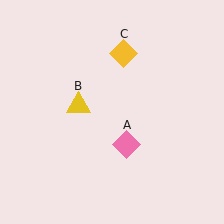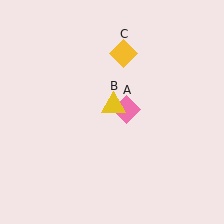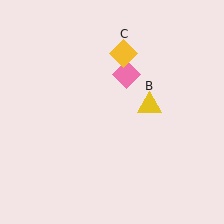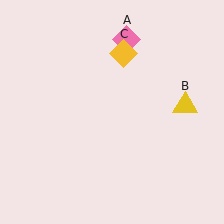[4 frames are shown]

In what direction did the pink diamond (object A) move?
The pink diamond (object A) moved up.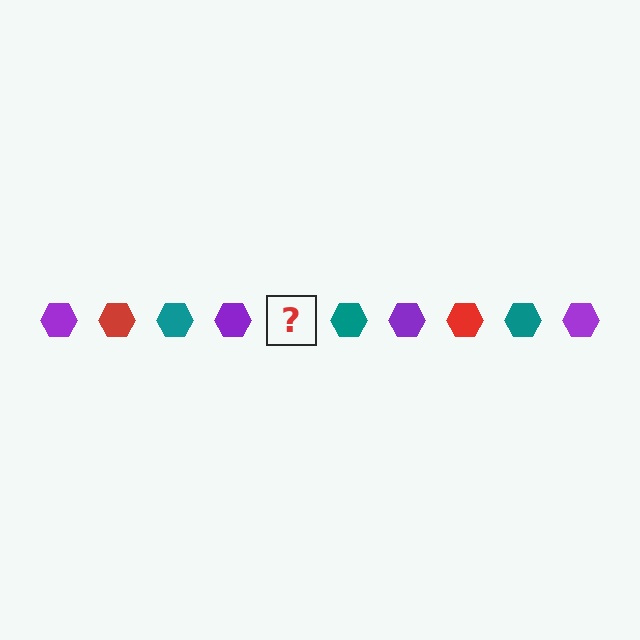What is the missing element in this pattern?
The missing element is a red hexagon.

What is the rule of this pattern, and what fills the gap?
The rule is that the pattern cycles through purple, red, teal hexagons. The gap should be filled with a red hexagon.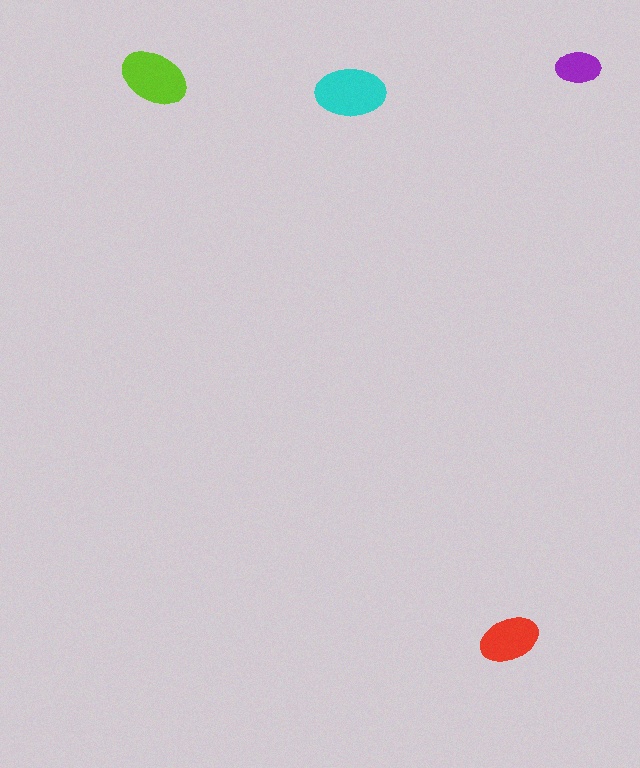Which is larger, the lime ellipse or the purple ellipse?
The lime one.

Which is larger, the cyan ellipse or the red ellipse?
The cyan one.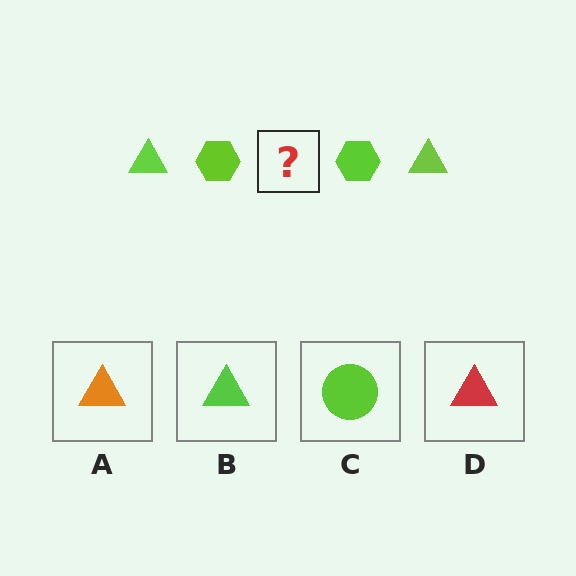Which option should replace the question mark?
Option B.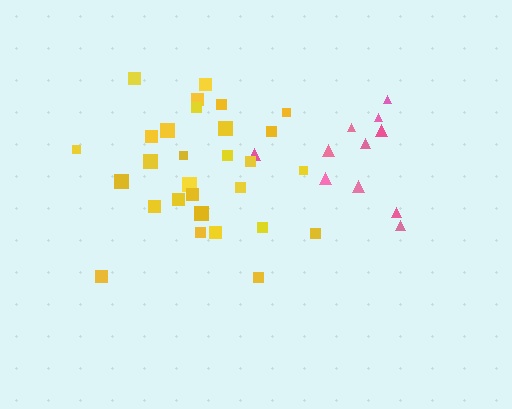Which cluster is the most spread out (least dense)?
Pink.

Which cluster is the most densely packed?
Yellow.